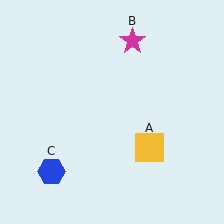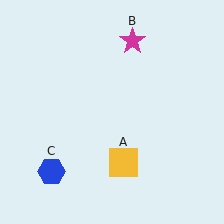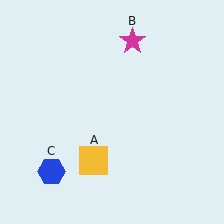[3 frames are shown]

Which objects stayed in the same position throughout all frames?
Magenta star (object B) and blue hexagon (object C) remained stationary.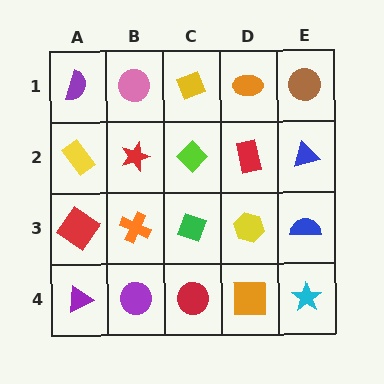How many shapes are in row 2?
5 shapes.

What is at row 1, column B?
A pink circle.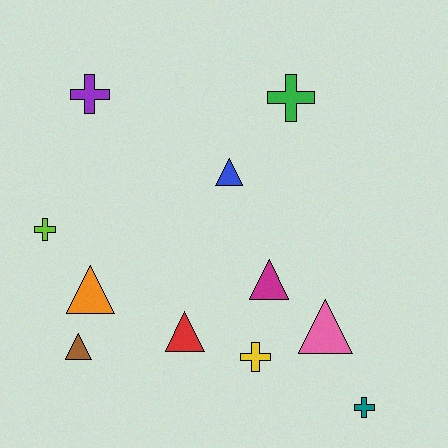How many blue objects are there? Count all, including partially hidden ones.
There is 1 blue object.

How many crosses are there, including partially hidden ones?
There are 5 crosses.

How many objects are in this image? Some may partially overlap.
There are 11 objects.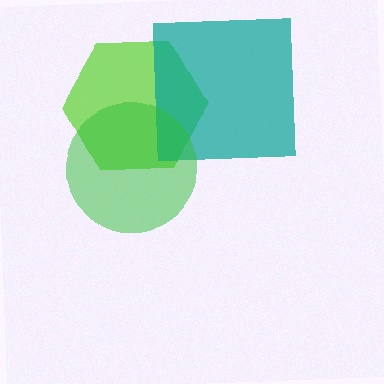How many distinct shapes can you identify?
There are 3 distinct shapes: a lime hexagon, a teal square, a green circle.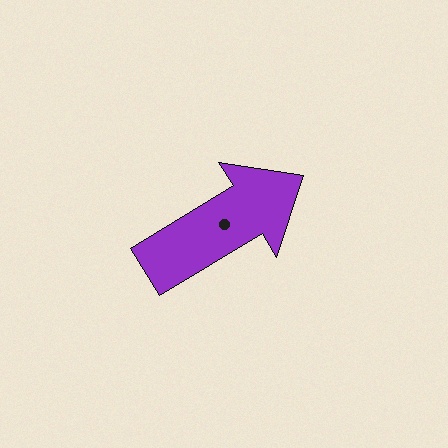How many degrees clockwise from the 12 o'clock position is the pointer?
Approximately 59 degrees.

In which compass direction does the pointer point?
Northeast.